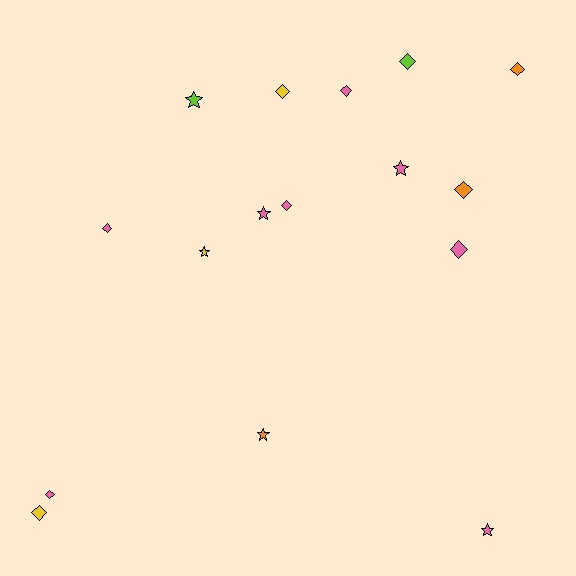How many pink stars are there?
There are 3 pink stars.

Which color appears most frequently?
Pink, with 8 objects.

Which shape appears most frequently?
Diamond, with 10 objects.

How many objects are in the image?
There are 16 objects.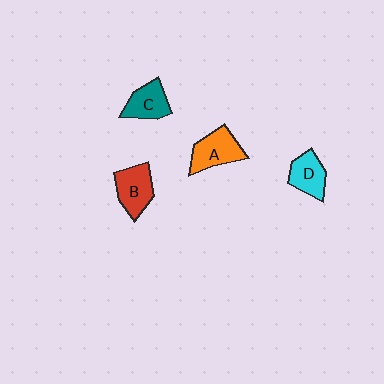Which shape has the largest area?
Shape A (orange).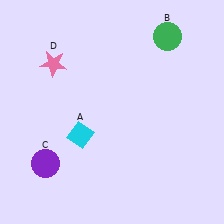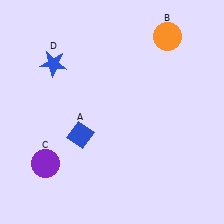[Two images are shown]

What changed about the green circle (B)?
In Image 1, B is green. In Image 2, it changed to orange.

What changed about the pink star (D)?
In Image 1, D is pink. In Image 2, it changed to blue.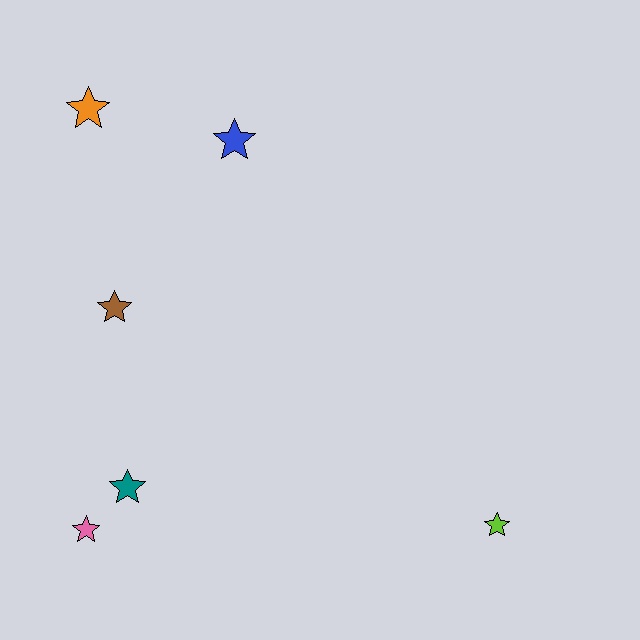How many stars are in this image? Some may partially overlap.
There are 6 stars.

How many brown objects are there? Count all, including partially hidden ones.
There is 1 brown object.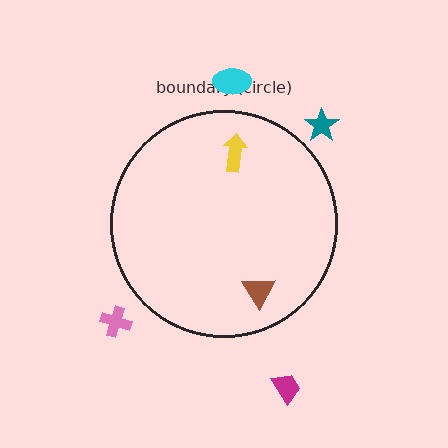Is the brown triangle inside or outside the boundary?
Inside.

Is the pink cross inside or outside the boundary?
Outside.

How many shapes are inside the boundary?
2 inside, 4 outside.